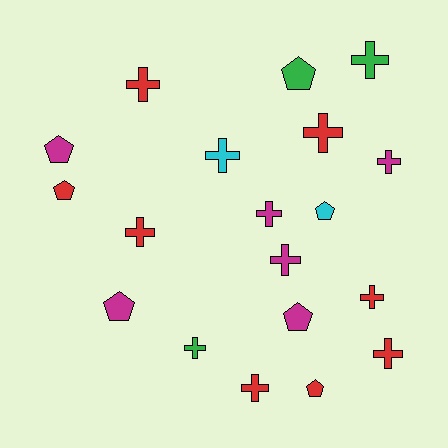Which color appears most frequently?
Red, with 8 objects.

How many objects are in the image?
There are 19 objects.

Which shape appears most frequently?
Cross, with 12 objects.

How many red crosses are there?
There are 6 red crosses.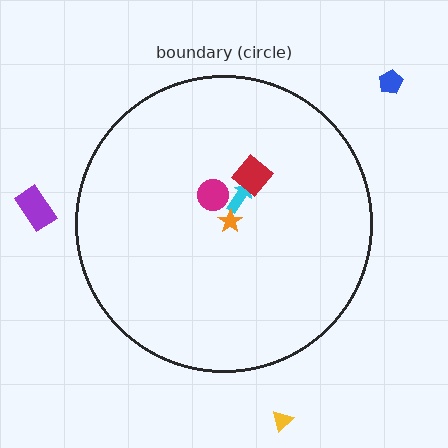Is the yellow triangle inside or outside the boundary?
Outside.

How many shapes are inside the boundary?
4 inside, 3 outside.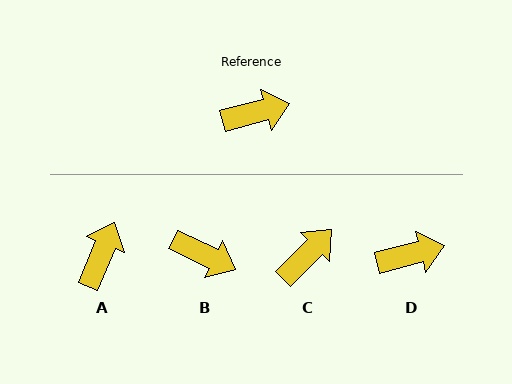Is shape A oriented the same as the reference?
No, it is off by about 53 degrees.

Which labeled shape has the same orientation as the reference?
D.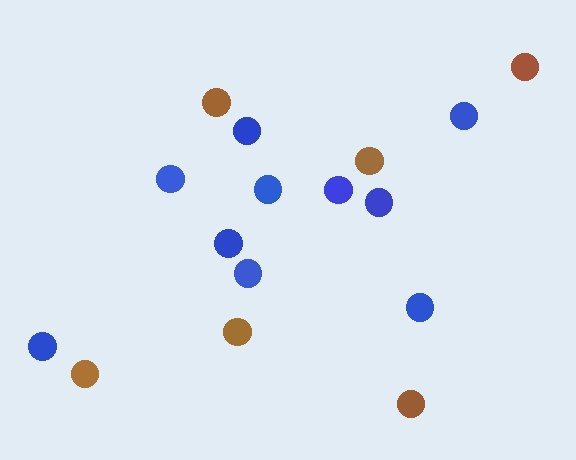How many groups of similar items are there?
There are 2 groups: one group of brown circles (6) and one group of blue circles (10).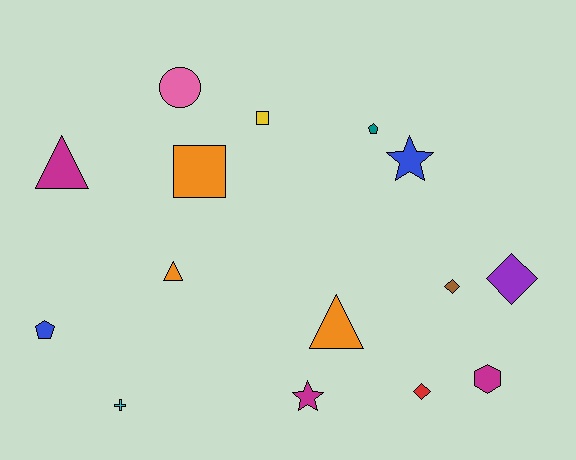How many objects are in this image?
There are 15 objects.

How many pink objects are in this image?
There is 1 pink object.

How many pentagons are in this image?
There are 2 pentagons.